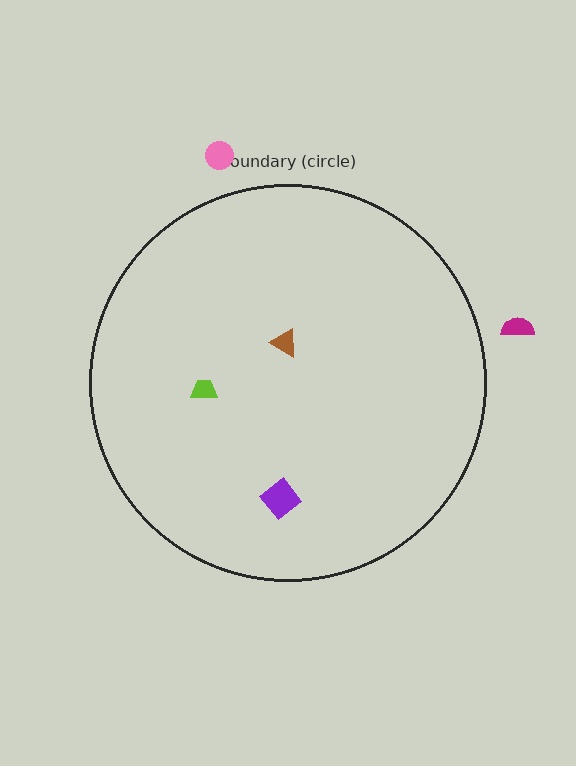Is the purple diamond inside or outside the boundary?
Inside.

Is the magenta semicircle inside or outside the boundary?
Outside.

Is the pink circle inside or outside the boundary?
Outside.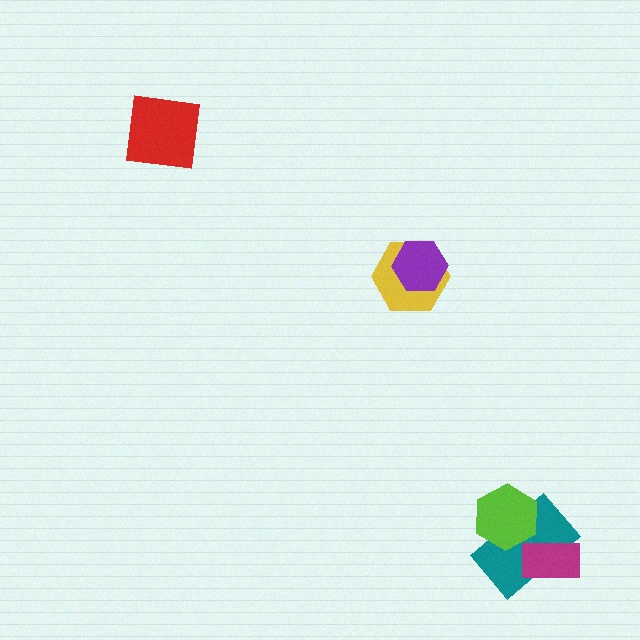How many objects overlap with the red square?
0 objects overlap with the red square.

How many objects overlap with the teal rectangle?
2 objects overlap with the teal rectangle.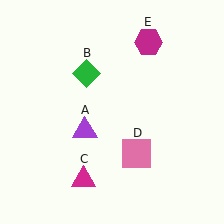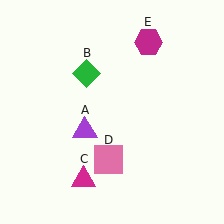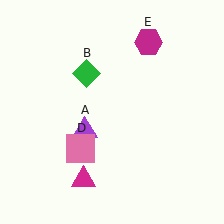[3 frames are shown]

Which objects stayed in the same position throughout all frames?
Purple triangle (object A) and green diamond (object B) and magenta triangle (object C) and magenta hexagon (object E) remained stationary.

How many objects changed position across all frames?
1 object changed position: pink square (object D).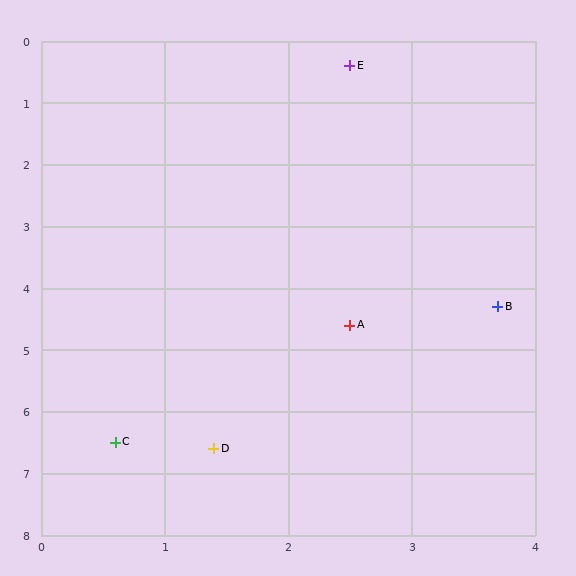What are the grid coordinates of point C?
Point C is at approximately (0.6, 6.5).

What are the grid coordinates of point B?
Point B is at approximately (3.7, 4.3).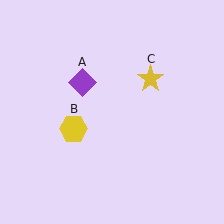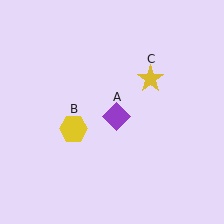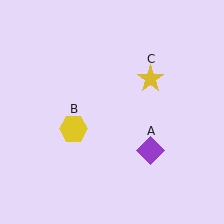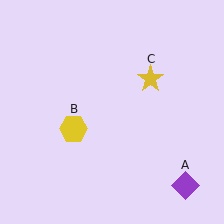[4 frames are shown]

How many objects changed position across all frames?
1 object changed position: purple diamond (object A).